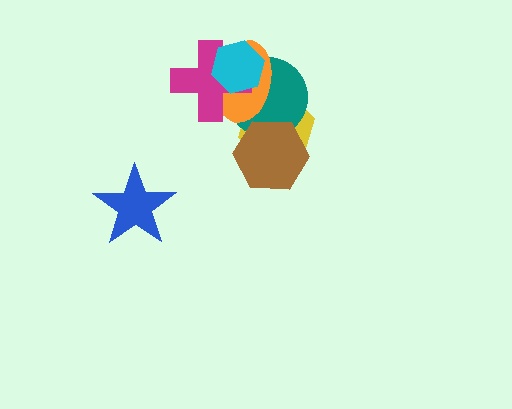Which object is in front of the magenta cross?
The cyan hexagon is in front of the magenta cross.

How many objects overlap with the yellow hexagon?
3 objects overlap with the yellow hexagon.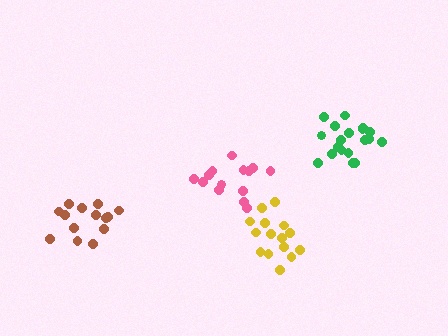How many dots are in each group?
Group 1: 20 dots, Group 2: 14 dots, Group 3: 14 dots, Group 4: 15 dots (63 total).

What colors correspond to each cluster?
The clusters are colored: green, brown, pink, yellow.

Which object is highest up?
The green cluster is topmost.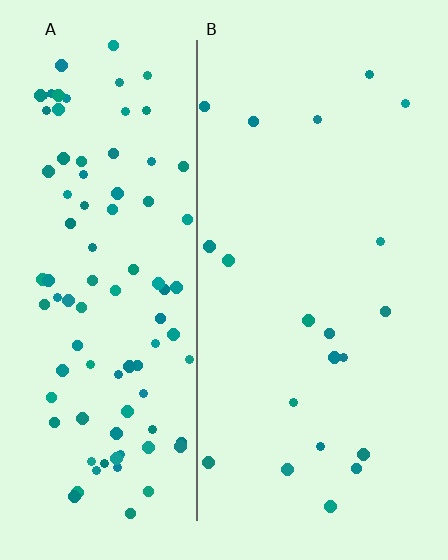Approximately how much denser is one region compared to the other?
Approximately 4.8× — region A over region B.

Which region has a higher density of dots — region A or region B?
A (the left).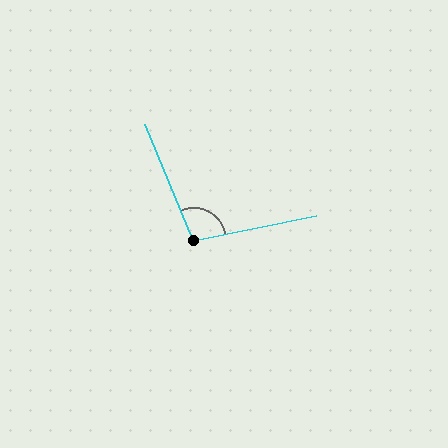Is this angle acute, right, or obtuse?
It is obtuse.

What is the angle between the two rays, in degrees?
Approximately 101 degrees.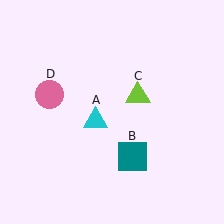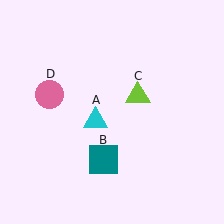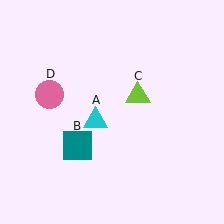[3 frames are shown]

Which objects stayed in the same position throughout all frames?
Cyan triangle (object A) and lime triangle (object C) and pink circle (object D) remained stationary.